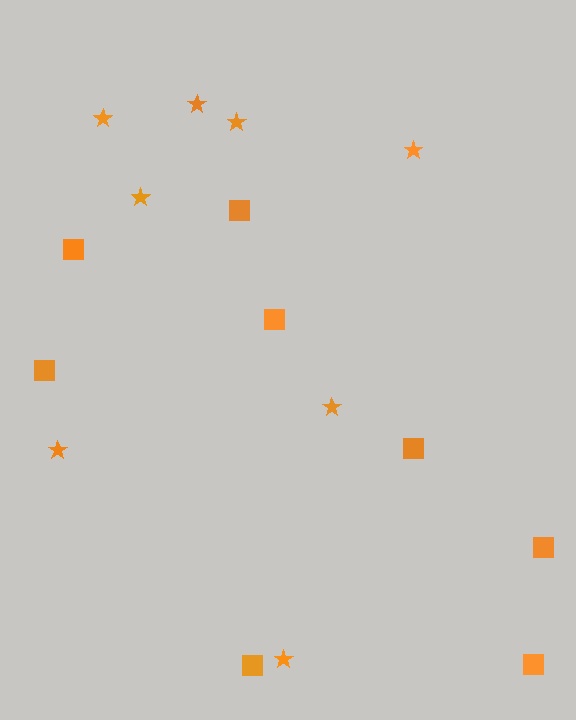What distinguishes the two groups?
There are 2 groups: one group of squares (8) and one group of stars (8).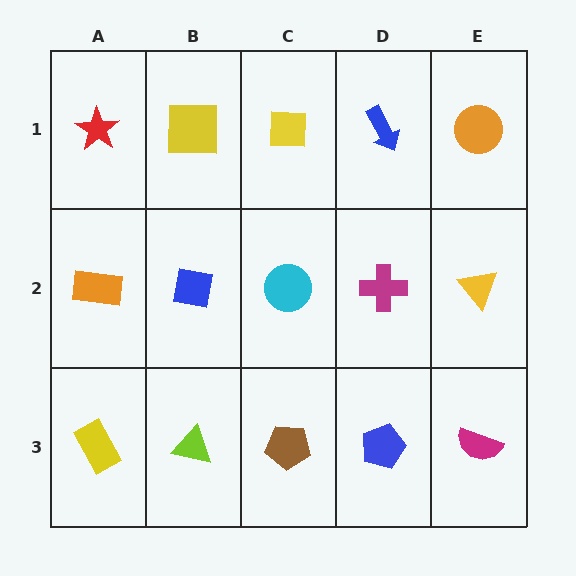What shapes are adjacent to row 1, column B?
A blue square (row 2, column B), a red star (row 1, column A), a yellow square (row 1, column C).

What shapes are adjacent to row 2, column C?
A yellow square (row 1, column C), a brown pentagon (row 3, column C), a blue square (row 2, column B), a magenta cross (row 2, column D).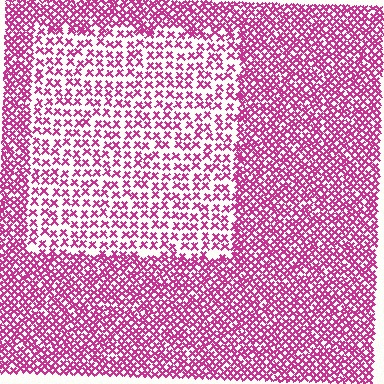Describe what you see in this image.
The image contains small magenta elements arranged at two different densities. A rectangle-shaped region is visible where the elements are less densely packed than the surrounding area.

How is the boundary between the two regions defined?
The boundary is defined by a change in element density (approximately 2.0x ratio). All elements are the same color, size, and shape.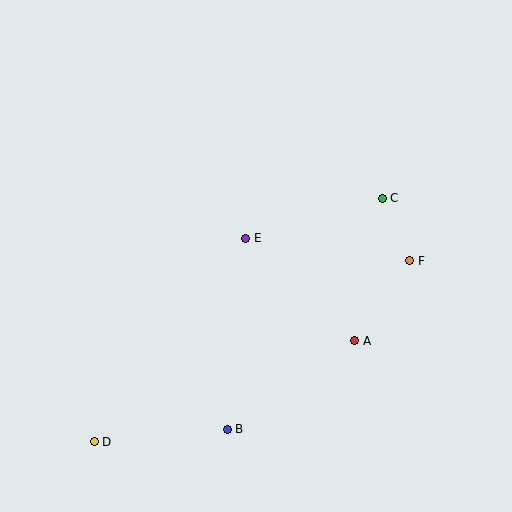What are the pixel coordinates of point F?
Point F is at (410, 261).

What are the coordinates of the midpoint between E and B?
The midpoint between E and B is at (236, 334).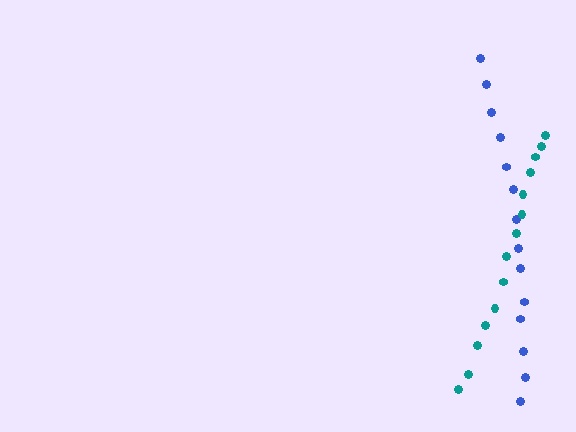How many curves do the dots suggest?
There are 2 distinct paths.